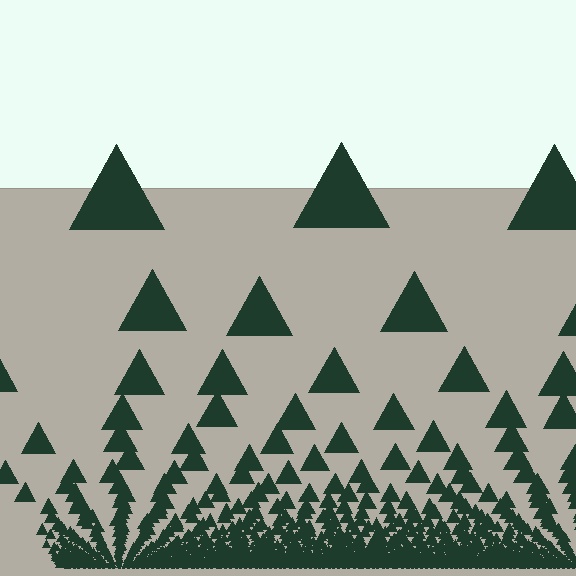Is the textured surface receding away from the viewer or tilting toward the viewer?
The surface appears to tilt toward the viewer. Texture elements get larger and sparser toward the top.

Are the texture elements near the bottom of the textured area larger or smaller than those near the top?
Smaller. The gradient is inverted — elements near the bottom are smaller and denser.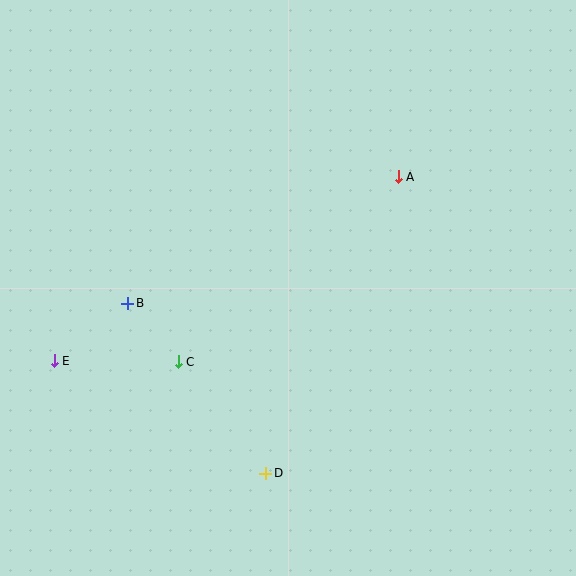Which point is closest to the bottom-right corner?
Point D is closest to the bottom-right corner.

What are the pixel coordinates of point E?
Point E is at (54, 361).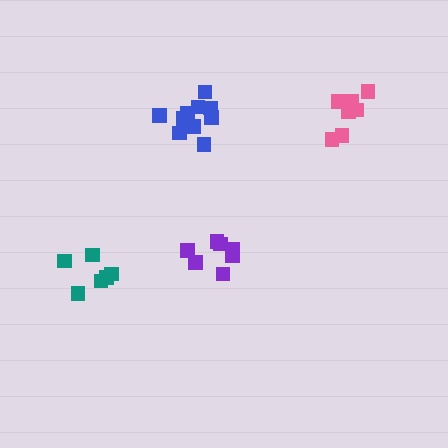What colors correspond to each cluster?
The clusters are colored: blue, pink, purple, teal.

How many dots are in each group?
Group 1: 10 dots, Group 2: 7 dots, Group 3: 7 dots, Group 4: 6 dots (30 total).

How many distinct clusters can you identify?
There are 4 distinct clusters.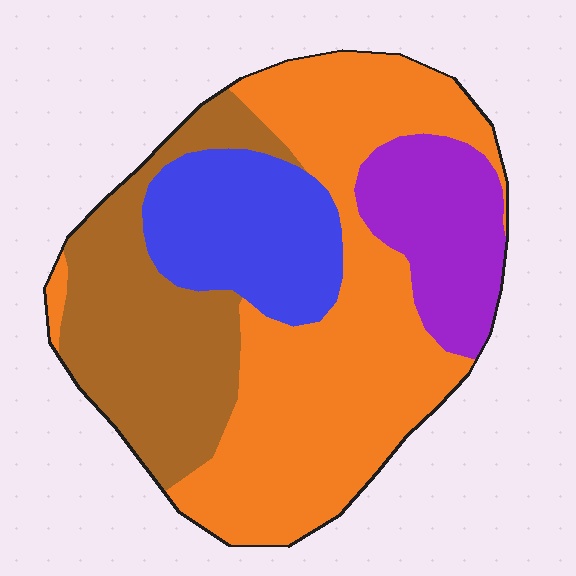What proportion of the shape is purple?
Purple covers 14% of the shape.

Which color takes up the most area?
Orange, at roughly 45%.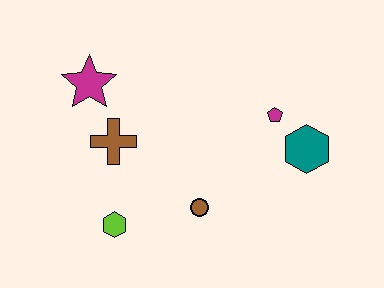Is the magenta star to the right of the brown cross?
No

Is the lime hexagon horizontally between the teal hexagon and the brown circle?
No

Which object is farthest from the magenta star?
The teal hexagon is farthest from the magenta star.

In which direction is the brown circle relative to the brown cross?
The brown circle is to the right of the brown cross.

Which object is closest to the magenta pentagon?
The teal hexagon is closest to the magenta pentagon.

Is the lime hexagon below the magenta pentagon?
Yes